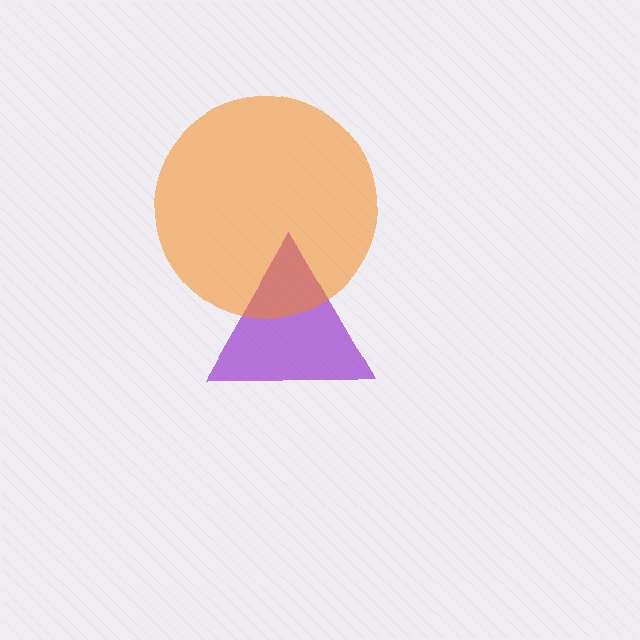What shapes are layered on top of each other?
The layered shapes are: a purple triangle, an orange circle.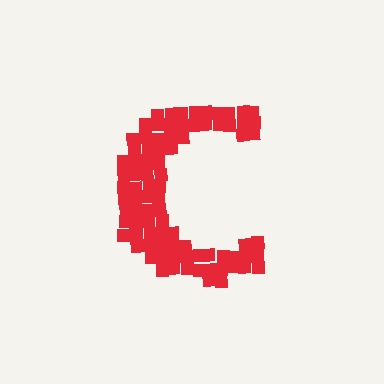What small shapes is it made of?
It is made of small squares.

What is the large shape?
The large shape is the letter C.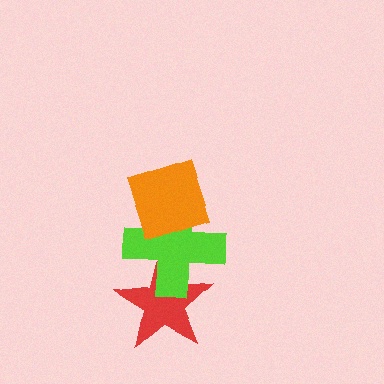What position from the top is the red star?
The red star is 3rd from the top.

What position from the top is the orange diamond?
The orange diamond is 1st from the top.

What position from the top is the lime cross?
The lime cross is 2nd from the top.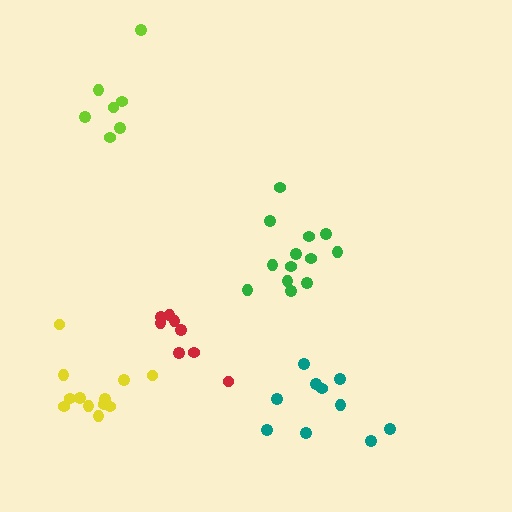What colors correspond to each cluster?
The clusters are colored: lime, red, teal, green, yellow.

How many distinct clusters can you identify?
There are 5 distinct clusters.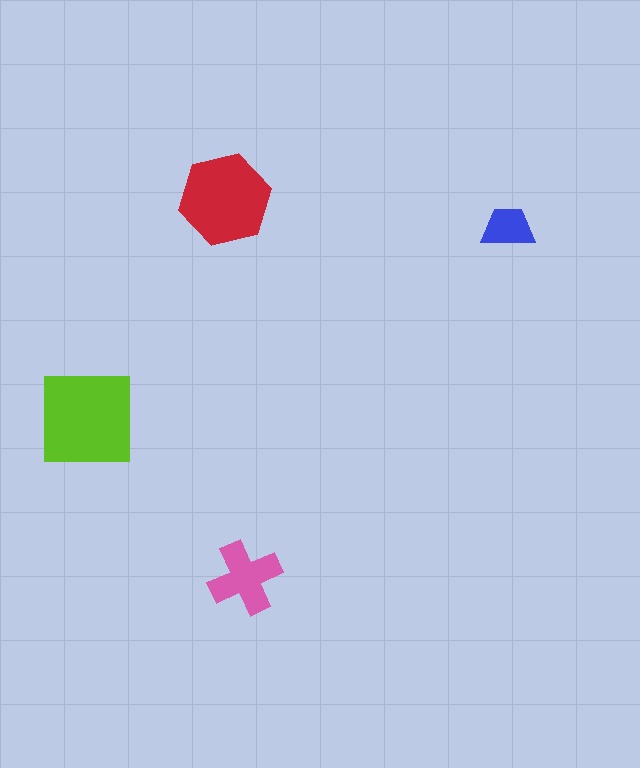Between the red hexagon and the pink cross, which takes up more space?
The red hexagon.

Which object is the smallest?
The blue trapezoid.